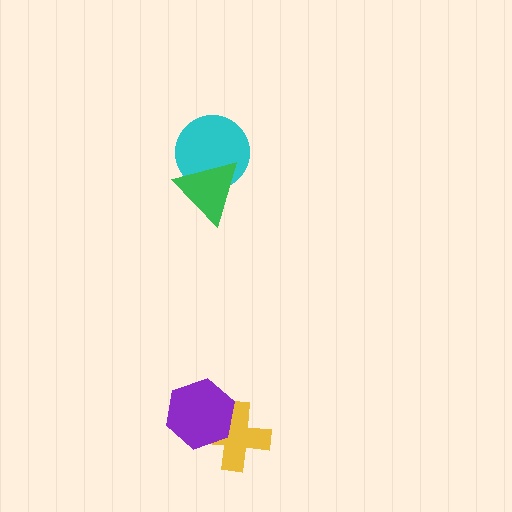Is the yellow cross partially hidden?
Yes, it is partially covered by another shape.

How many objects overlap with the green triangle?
1 object overlaps with the green triangle.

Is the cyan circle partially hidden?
Yes, it is partially covered by another shape.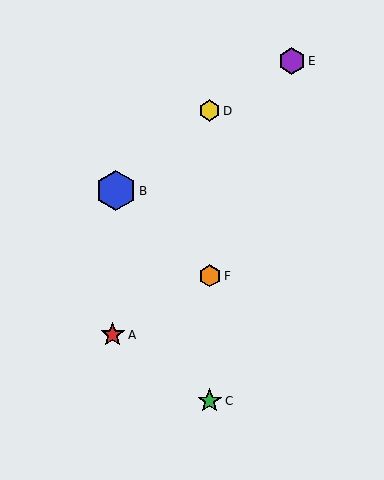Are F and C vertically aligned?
Yes, both are at x≈210.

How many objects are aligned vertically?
3 objects (C, D, F) are aligned vertically.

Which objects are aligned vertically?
Objects C, D, F are aligned vertically.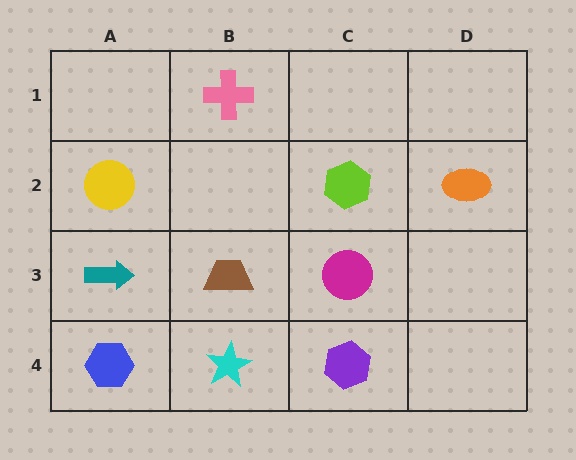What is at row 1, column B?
A pink cross.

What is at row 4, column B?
A cyan star.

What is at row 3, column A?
A teal arrow.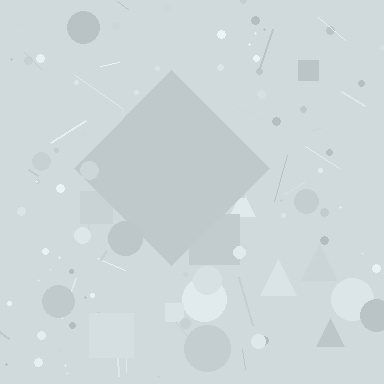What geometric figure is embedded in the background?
A diamond is embedded in the background.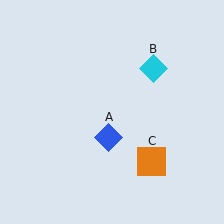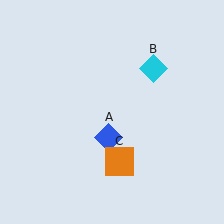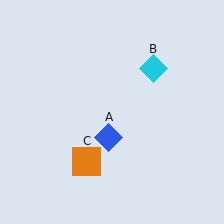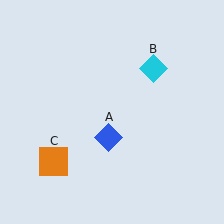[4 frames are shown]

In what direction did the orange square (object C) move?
The orange square (object C) moved left.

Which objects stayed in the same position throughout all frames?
Blue diamond (object A) and cyan diamond (object B) remained stationary.